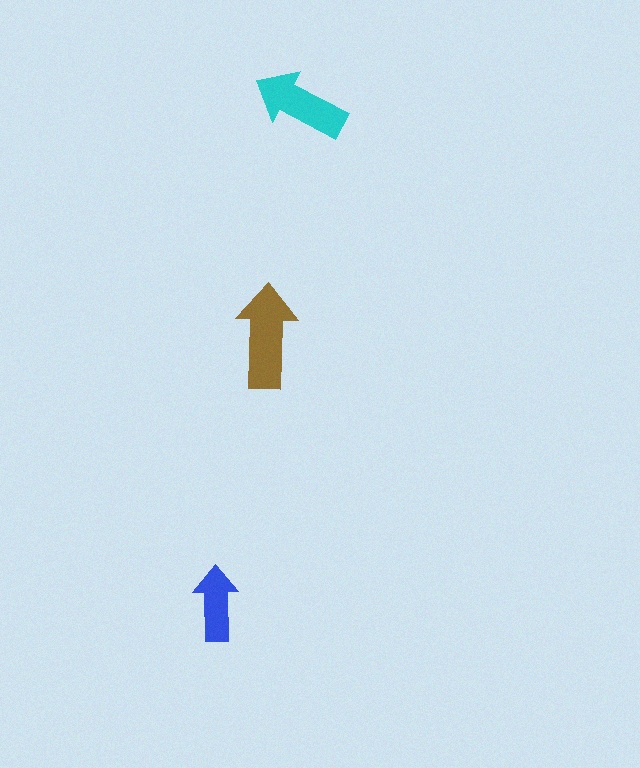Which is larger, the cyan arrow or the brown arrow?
The brown one.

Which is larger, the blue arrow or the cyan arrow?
The cyan one.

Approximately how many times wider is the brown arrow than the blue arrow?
About 1.5 times wider.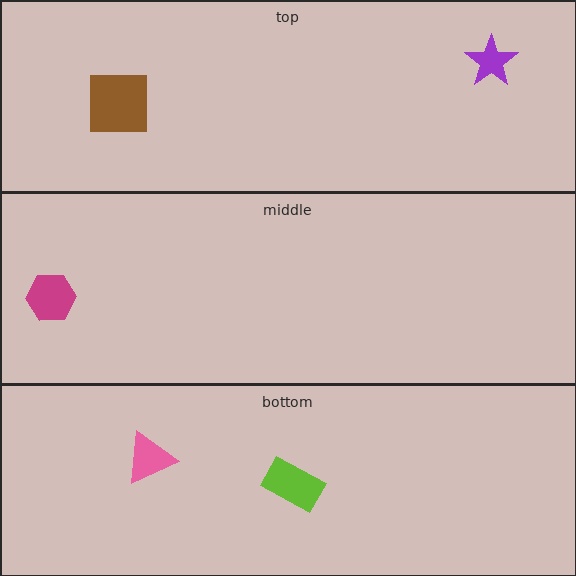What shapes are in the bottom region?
The pink triangle, the lime rectangle.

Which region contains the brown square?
The top region.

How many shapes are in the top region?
2.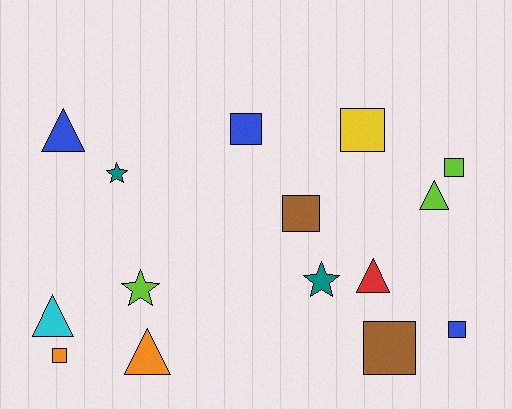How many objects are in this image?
There are 15 objects.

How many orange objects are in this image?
There are 2 orange objects.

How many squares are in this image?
There are 7 squares.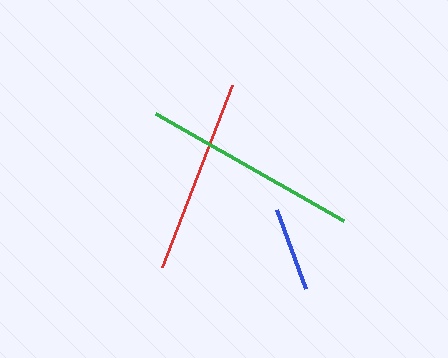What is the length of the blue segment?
The blue segment is approximately 84 pixels long.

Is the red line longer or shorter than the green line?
The green line is longer than the red line.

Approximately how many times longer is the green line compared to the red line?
The green line is approximately 1.1 times the length of the red line.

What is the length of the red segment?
The red segment is approximately 195 pixels long.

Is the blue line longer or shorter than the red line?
The red line is longer than the blue line.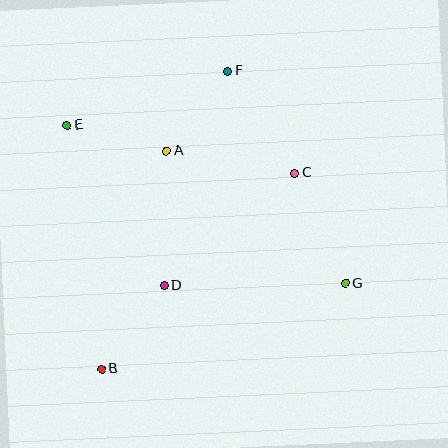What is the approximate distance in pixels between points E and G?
The distance between E and G is approximately 320 pixels.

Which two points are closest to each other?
Points A and F are closest to each other.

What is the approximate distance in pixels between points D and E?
The distance between D and E is approximately 187 pixels.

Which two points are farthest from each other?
Points B and F are farthest from each other.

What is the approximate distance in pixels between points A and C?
The distance between A and C is approximately 130 pixels.